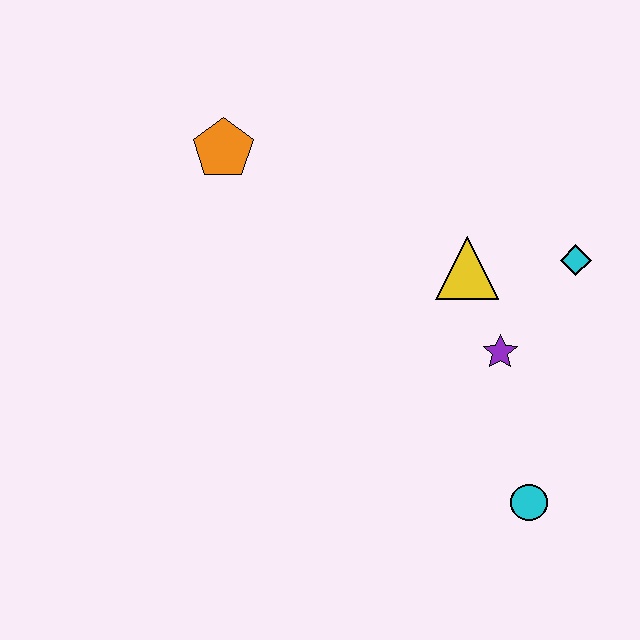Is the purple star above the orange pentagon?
No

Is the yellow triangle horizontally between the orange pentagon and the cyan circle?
Yes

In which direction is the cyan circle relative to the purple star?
The cyan circle is below the purple star.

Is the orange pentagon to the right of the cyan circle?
No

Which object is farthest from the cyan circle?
The orange pentagon is farthest from the cyan circle.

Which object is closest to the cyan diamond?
The yellow triangle is closest to the cyan diamond.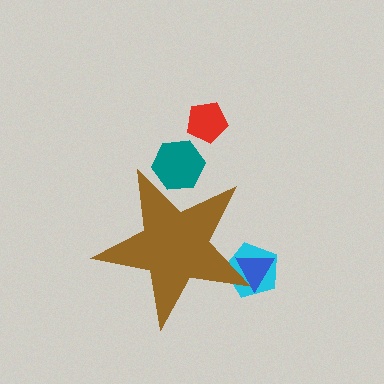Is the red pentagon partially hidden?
No, the red pentagon is fully visible.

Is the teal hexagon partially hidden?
Yes, the teal hexagon is partially hidden behind the brown star.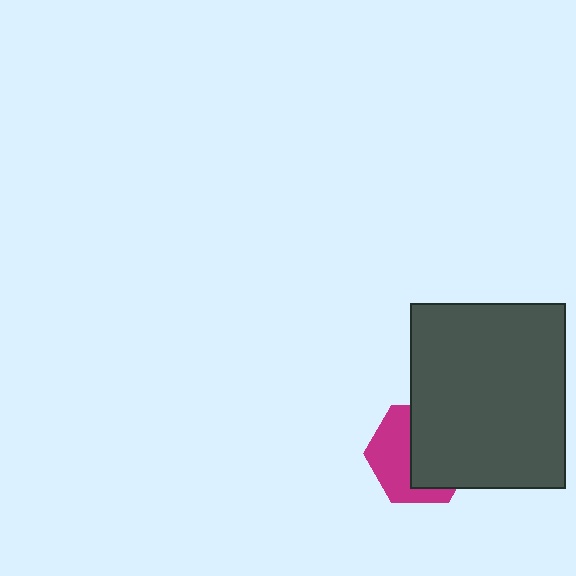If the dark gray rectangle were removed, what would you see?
You would see the complete magenta hexagon.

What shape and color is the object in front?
The object in front is a dark gray rectangle.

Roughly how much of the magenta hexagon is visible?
A small part of it is visible (roughly 45%).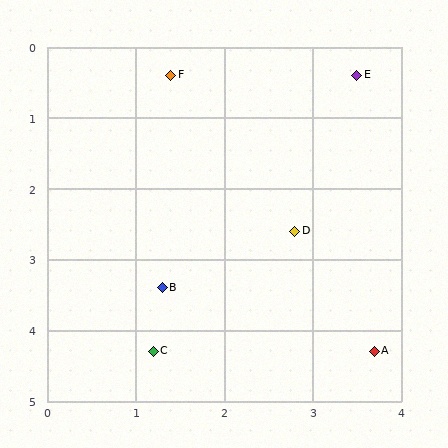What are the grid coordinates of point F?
Point F is at approximately (1.4, 0.4).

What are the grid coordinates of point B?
Point B is at approximately (1.3, 3.4).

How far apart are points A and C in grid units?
Points A and C are about 2.5 grid units apart.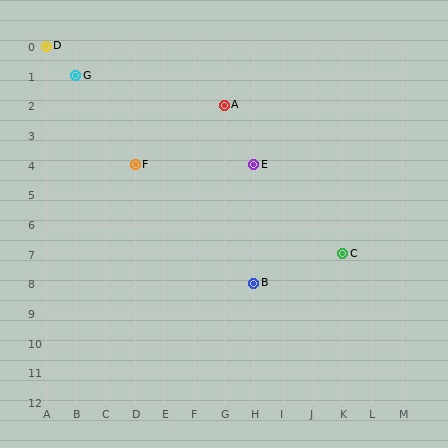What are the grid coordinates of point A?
Point A is at grid coordinates (G, 2).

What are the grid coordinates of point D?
Point D is at grid coordinates (A, 0).